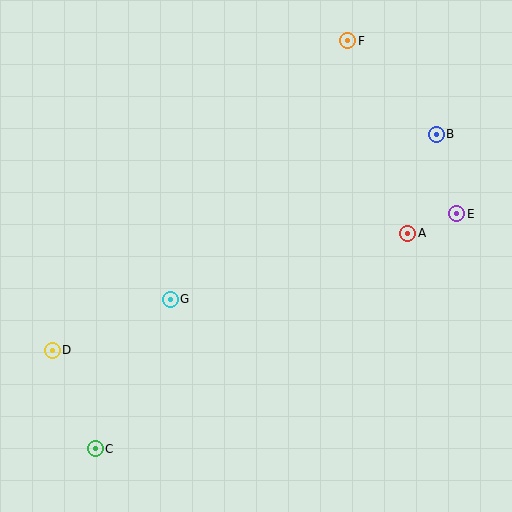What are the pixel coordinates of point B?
Point B is at (436, 134).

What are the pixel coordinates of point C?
Point C is at (95, 449).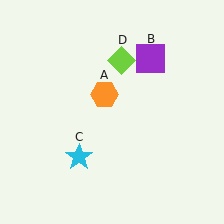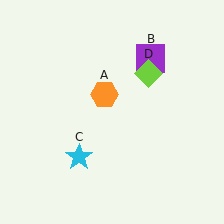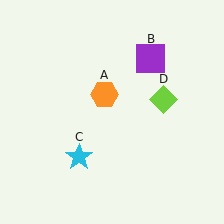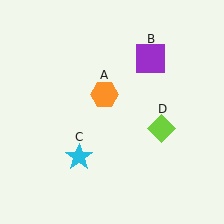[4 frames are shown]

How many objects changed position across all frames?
1 object changed position: lime diamond (object D).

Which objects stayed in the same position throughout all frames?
Orange hexagon (object A) and purple square (object B) and cyan star (object C) remained stationary.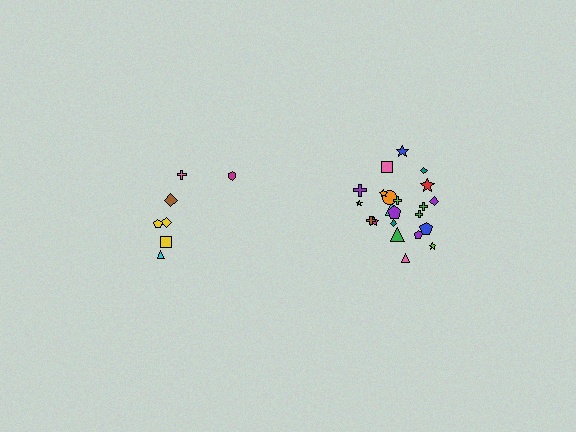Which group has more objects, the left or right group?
The right group.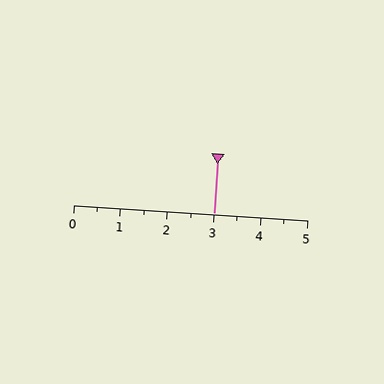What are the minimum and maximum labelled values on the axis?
The axis runs from 0 to 5.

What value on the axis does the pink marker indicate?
The marker indicates approximately 3.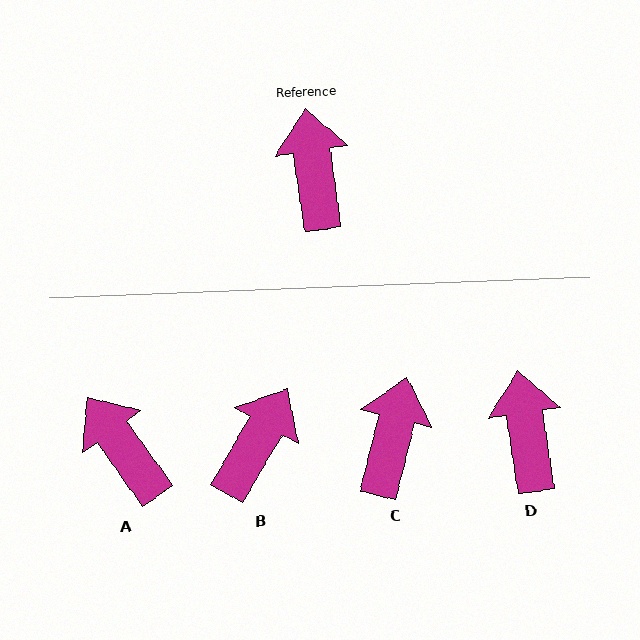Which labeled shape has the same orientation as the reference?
D.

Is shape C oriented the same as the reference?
No, it is off by about 23 degrees.